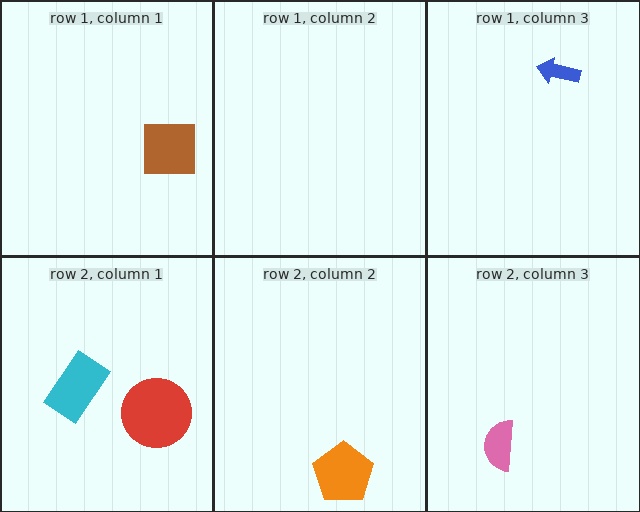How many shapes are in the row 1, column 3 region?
1.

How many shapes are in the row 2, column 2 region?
1.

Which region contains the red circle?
The row 2, column 1 region.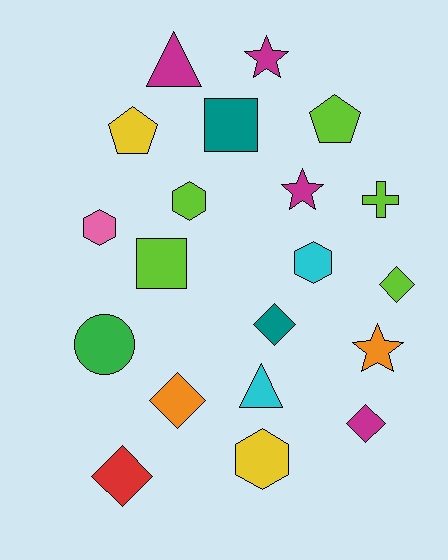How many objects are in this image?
There are 20 objects.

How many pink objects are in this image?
There is 1 pink object.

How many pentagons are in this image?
There are 2 pentagons.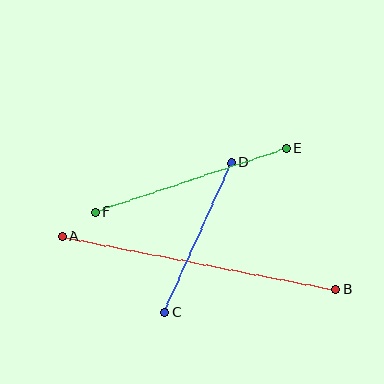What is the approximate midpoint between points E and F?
The midpoint is at approximately (191, 180) pixels.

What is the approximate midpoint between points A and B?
The midpoint is at approximately (199, 263) pixels.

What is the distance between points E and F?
The distance is approximately 202 pixels.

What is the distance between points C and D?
The distance is approximately 164 pixels.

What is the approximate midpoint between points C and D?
The midpoint is at approximately (198, 237) pixels.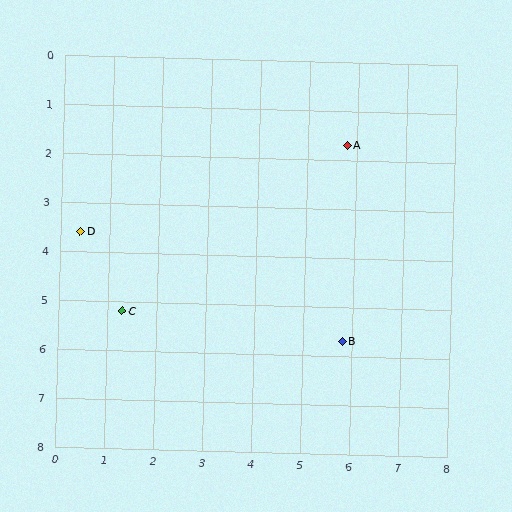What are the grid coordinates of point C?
Point C is at approximately (1.3, 5.2).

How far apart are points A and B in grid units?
Points A and B are about 4.0 grid units apart.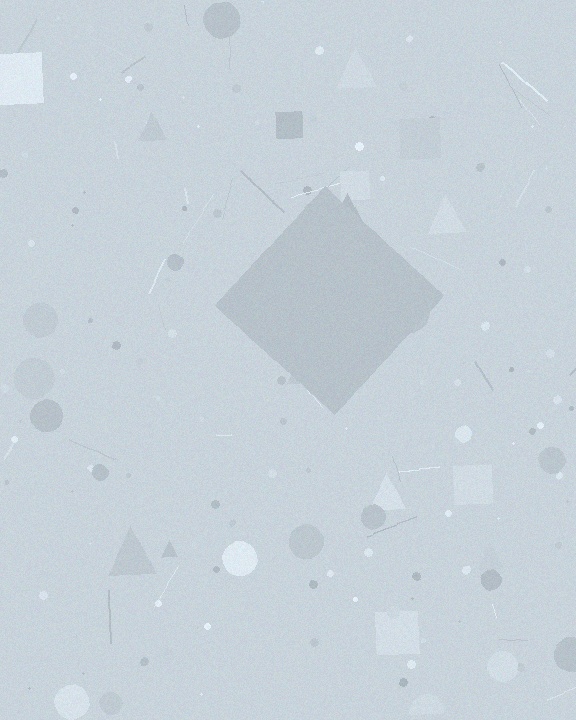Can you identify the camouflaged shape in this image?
The camouflaged shape is a diamond.